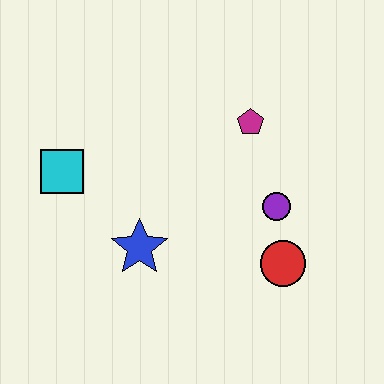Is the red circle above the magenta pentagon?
No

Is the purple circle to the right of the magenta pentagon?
Yes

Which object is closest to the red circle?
The purple circle is closest to the red circle.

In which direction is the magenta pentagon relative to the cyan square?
The magenta pentagon is to the right of the cyan square.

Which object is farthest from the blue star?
The magenta pentagon is farthest from the blue star.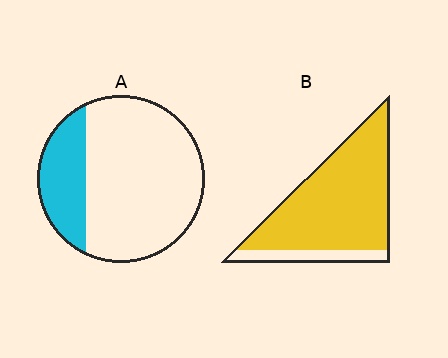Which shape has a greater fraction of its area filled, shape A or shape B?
Shape B.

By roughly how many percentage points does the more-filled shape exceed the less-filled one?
By roughly 60 percentage points (B over A).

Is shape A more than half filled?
No.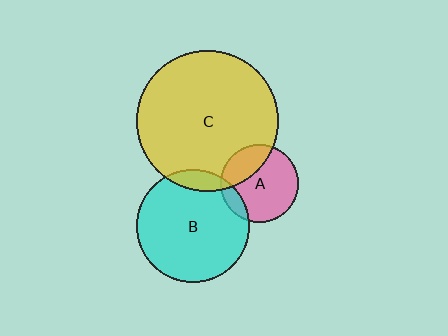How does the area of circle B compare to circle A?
Approximately 2.1 times.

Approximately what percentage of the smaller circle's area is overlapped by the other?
Approximately 30%.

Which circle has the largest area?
Circle C (yellow).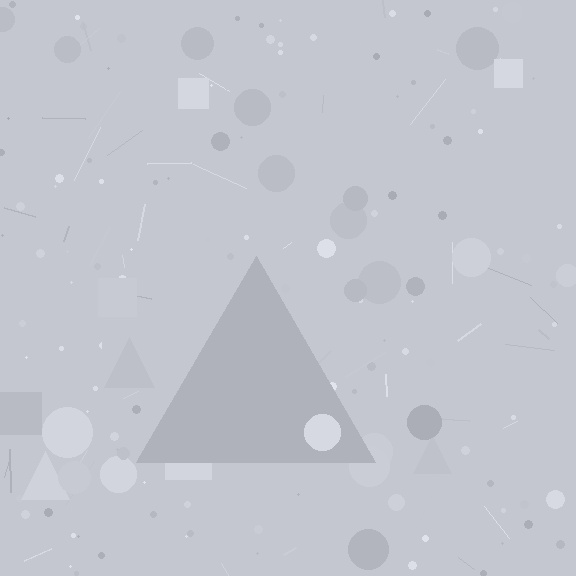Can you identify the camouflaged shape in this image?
The camouflaged shape is a triangle.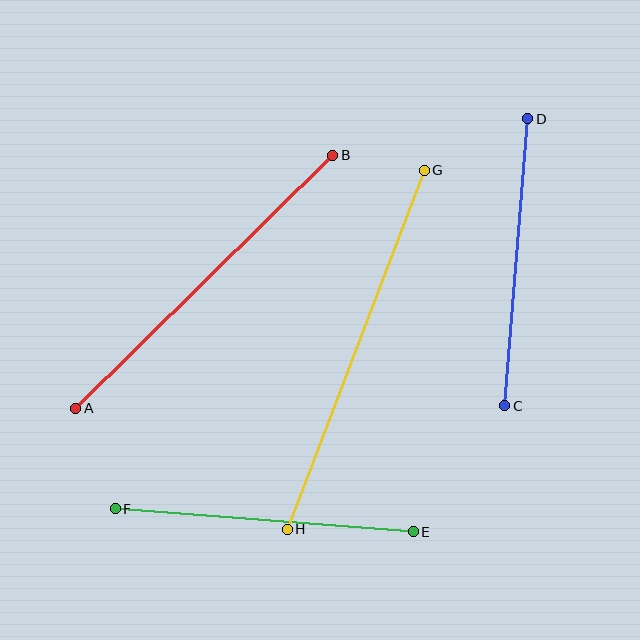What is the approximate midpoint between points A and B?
The midpoint is at approximately (204, 282) pixels.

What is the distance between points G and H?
The distance is approximately 384 pixels.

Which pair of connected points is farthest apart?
Points G and H are farthest apart.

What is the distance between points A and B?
The distance is approximately 360 pixels.